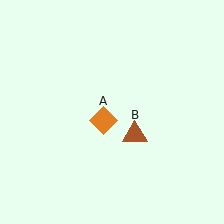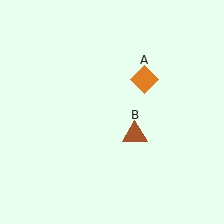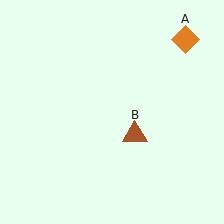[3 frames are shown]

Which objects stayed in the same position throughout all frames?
Brown triangle (object B) remained stationary.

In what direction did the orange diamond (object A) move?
The orange diamond (object A) moved up and to the right.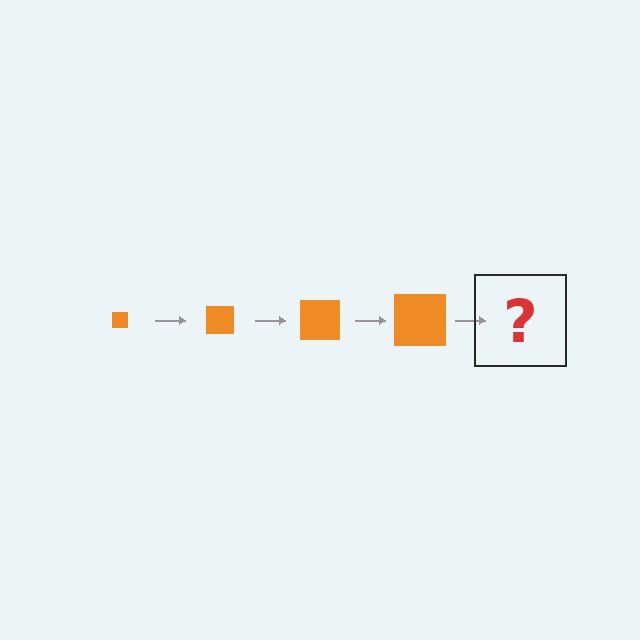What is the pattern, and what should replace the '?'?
The pattern is that the square gets progressively larger each step. The '?' should be an orange square, larger than the previous one.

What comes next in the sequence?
The next element should be an orange square, larger than the previous one.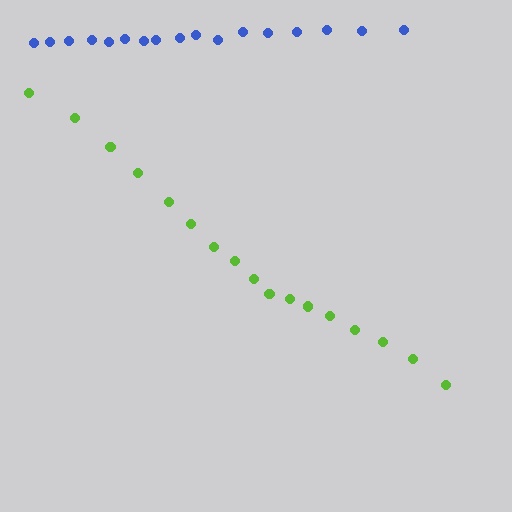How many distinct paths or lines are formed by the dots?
There are 2 distinct paths.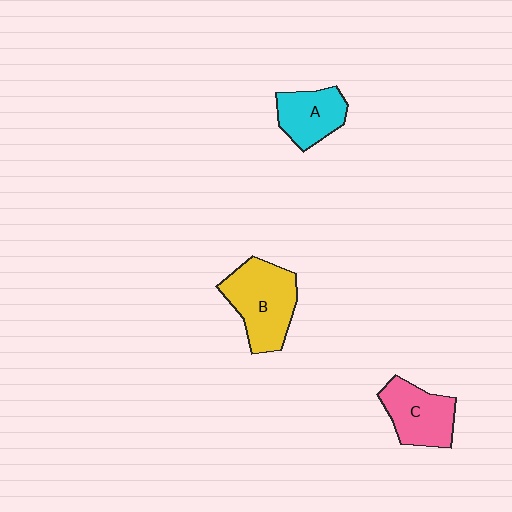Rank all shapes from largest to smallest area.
From largest to smallest: B (yellow), C (pink), A (cyan).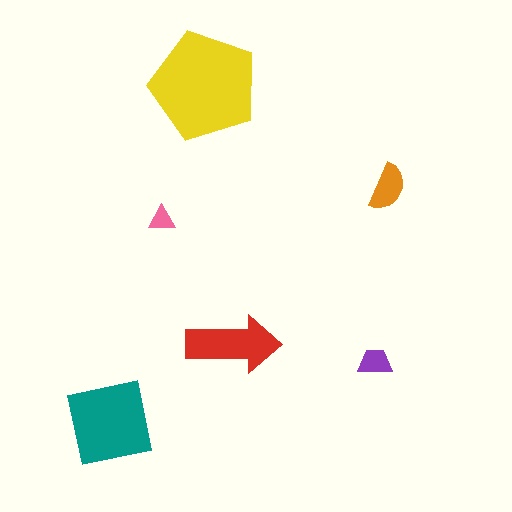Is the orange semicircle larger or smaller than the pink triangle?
Larger.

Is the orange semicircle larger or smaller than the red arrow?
Smaller.